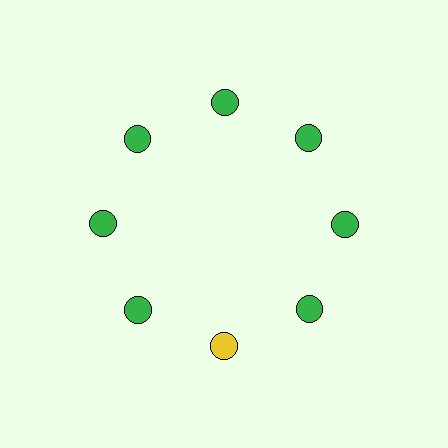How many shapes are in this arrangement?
There are 8 shapes arranged in a ring pattern.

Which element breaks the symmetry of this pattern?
The yellow circle at roughly the 6 o'clock position breaks the symmetry. All other shapes are green circles.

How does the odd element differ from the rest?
It has a different color: yellow instead of green.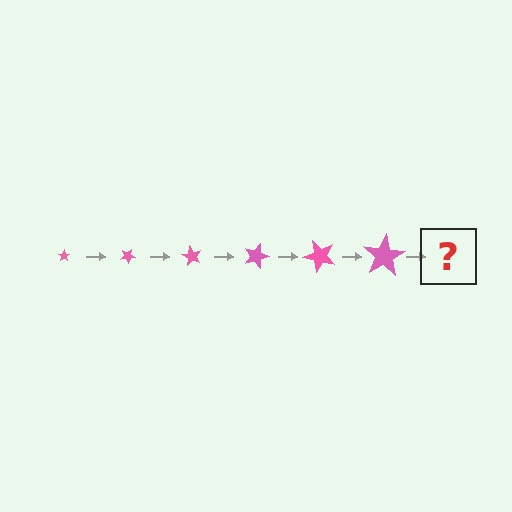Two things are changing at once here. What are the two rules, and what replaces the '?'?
The two rules are that the star grows larger each step and it rotates 30 degrees each step. The '?' should be a star, larger than the previous one and rotated 180 degrees from the start.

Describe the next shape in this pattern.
It should be a star, larger than the previous one and rotated 180 degrees from the start.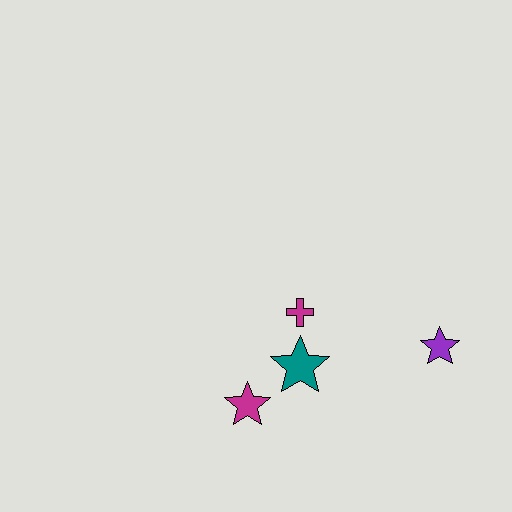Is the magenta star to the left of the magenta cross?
Yes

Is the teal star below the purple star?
Yes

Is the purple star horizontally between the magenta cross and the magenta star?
No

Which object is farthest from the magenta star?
The purple star is farthest from the magenta star.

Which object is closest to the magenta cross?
The teal star is closest to the magenta cross.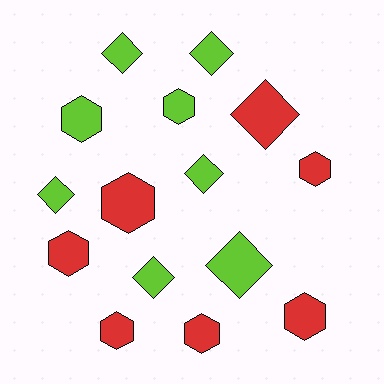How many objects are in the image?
There are 15 objects.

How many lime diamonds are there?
There are 6 lime diamonds.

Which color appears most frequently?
Lime, with 8 objects.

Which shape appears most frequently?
Hexagon, with 8 objects.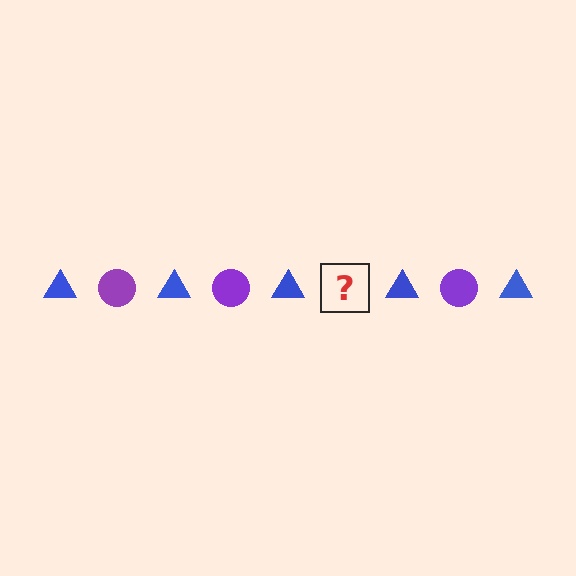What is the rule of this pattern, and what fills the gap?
The rule is that the pattern alternates between blue triangle and purple circle. The gap should be filled with a purple circle.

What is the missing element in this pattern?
The missing element is a purple circle.